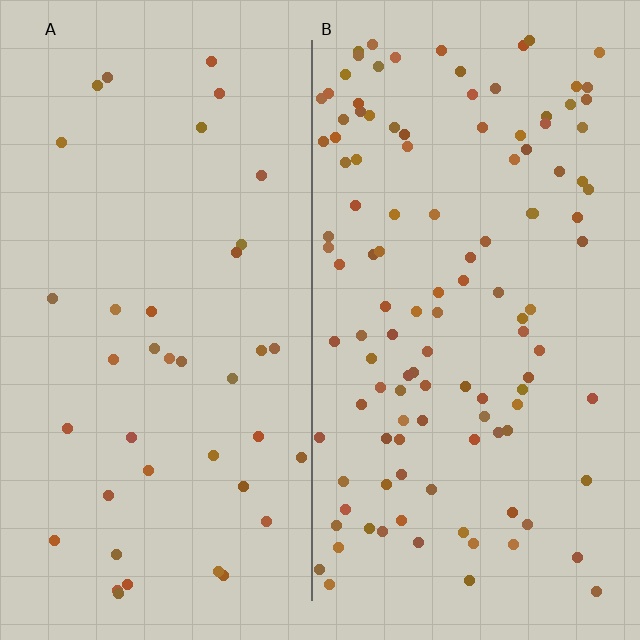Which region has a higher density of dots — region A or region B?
B (the right).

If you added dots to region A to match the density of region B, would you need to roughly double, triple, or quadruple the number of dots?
Approximately triple.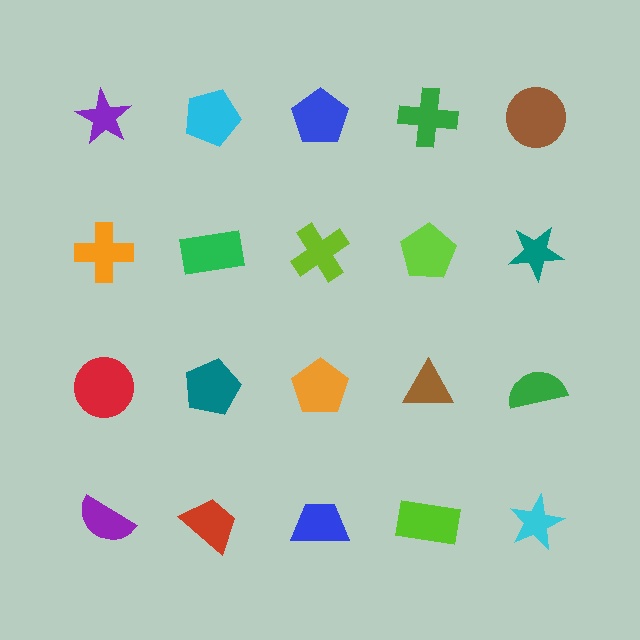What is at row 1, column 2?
A cyan pentagon.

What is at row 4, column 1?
A purple semicircle.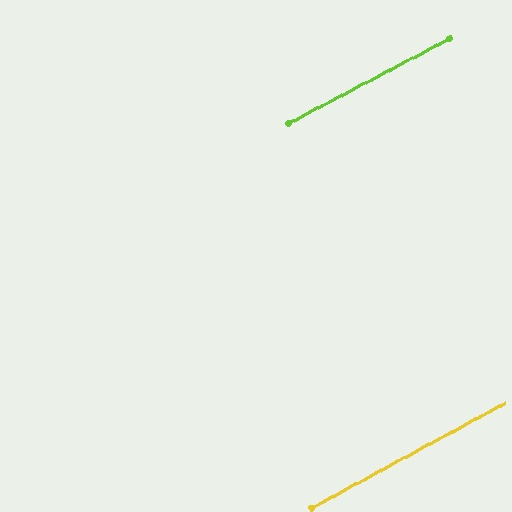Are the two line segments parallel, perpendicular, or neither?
Parallel — their directions differ by only 0.7°.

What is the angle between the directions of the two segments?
Approximately 1 degree.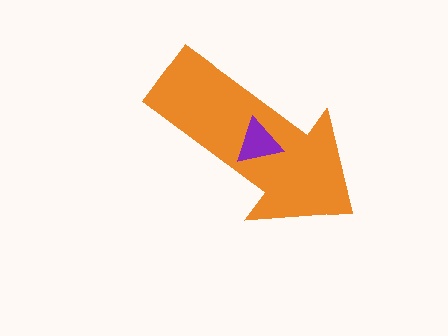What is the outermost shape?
The orange arrow.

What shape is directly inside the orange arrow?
The purple triangle.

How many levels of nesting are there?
2.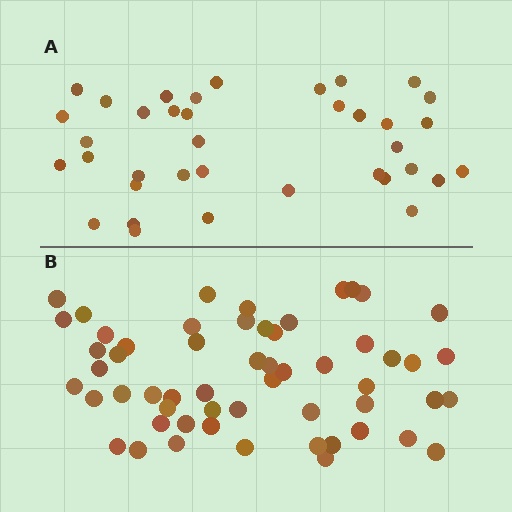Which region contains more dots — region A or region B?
Region B (the bottom region) has more dots.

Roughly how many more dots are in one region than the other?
Region B has approximately 20 more dots than region A.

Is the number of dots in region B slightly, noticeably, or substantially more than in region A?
Region B has substantially more. The ratio is roughly 1.5 to 1.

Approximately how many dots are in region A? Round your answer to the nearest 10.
About 40 dots. (The exact count is 37, which rounds to 40.)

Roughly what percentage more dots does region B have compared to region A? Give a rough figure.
About 50% more.